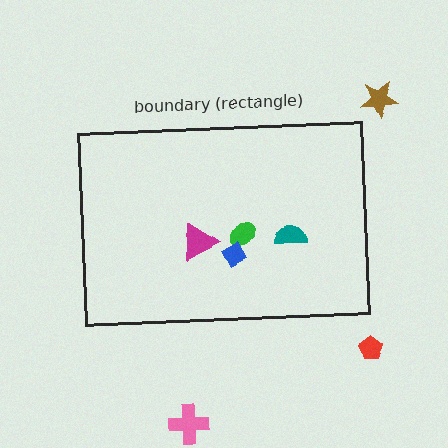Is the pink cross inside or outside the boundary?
Outside.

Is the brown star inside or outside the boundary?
Outside.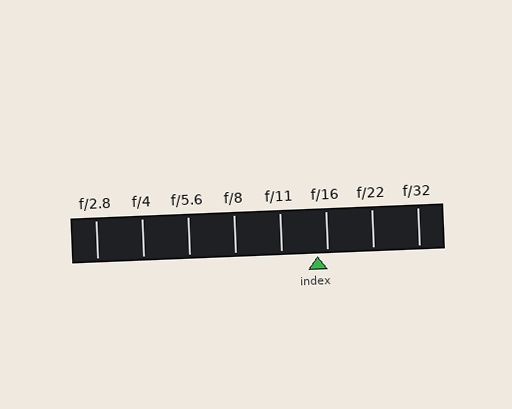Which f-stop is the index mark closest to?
The index mark is closest to f/16.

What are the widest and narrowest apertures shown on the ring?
The widest aperture shown is f/2.8 and the narrowest is f/32.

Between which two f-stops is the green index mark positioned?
The index mark is between f/11 and f/16.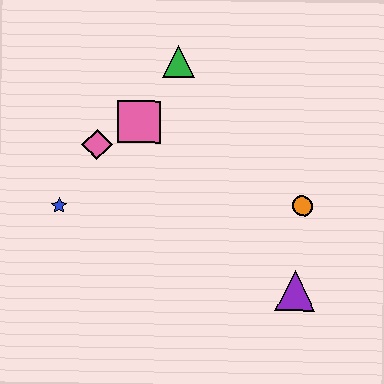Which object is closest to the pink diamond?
The pink square is closest to the pink diamond.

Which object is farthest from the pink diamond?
The purple triangle is farthest from the pink diamond.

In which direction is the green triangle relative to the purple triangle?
The green triangle is above the purple triangle.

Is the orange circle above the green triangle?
No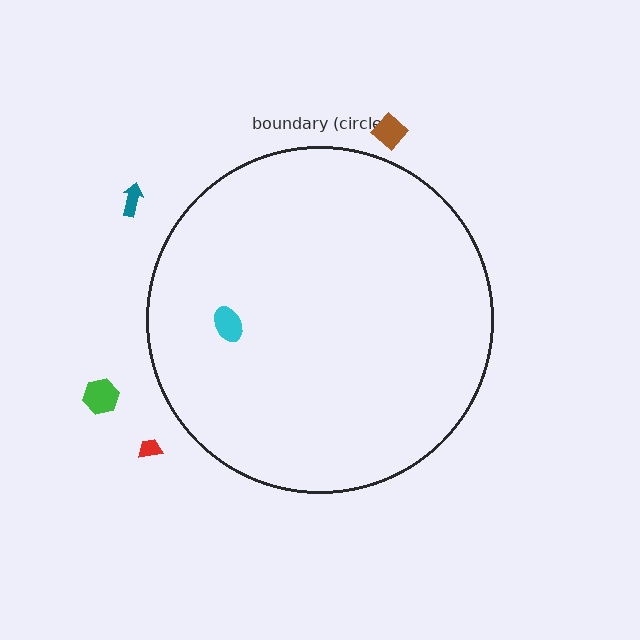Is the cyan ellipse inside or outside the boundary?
Inside.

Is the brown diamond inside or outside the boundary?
Outside.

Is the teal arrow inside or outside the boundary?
Outside.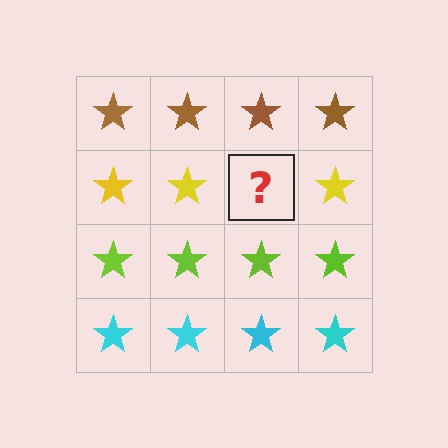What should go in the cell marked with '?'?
The missing cell should contain a yellow star.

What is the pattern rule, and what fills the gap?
The rule is that each row has a consistent color. The gap should be filled with a yellow star.